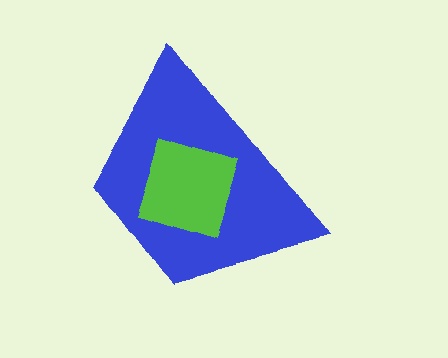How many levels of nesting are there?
2.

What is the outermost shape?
The blue trapezoid.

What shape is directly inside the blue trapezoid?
The lime square.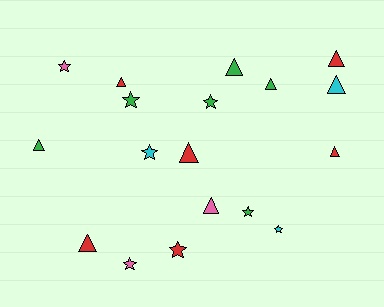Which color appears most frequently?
Green, with 6 objects.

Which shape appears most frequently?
Triangle, with 10 objects.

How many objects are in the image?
There are 18 objects.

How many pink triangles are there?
There is 1 pink triangle.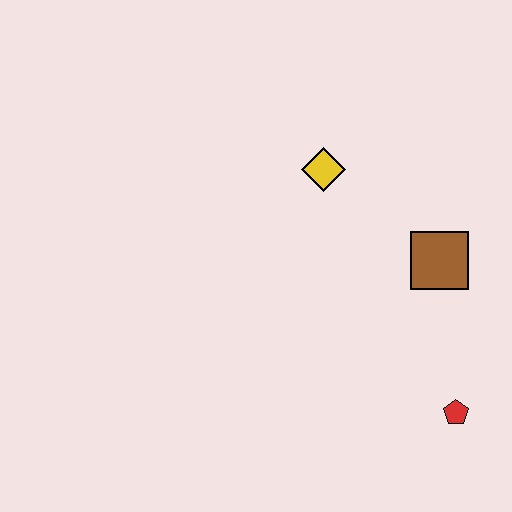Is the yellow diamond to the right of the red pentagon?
No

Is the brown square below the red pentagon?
No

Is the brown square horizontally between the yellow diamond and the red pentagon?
Yes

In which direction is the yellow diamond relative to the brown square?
The yellow diamond is to the left of the brown square.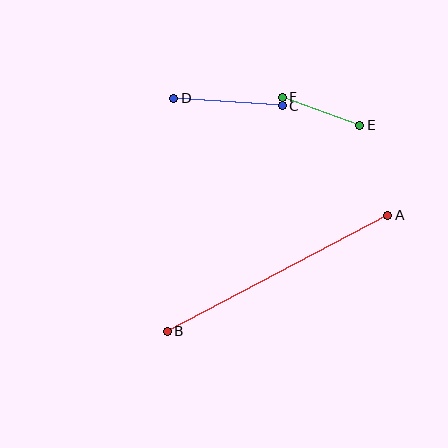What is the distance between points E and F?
The distance is approximately 83 pixels.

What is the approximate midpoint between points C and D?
The midpoint is at approximately (228, 102) pixels.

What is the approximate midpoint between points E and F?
The midpoint is at approximately (321, 111) pixels.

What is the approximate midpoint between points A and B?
The midpoint is at approximately (278, 273) pixels.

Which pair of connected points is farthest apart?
Points A and B are farthest apart.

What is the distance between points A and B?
The distance is approximately 249 pixels.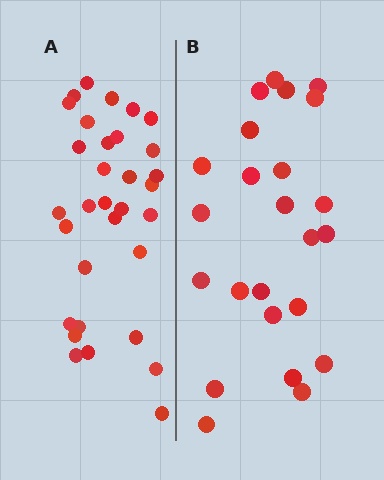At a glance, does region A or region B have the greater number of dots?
Region A (the left region) has more dots.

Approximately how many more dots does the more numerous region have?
Region A has roughly 8 or so more dots than region B.